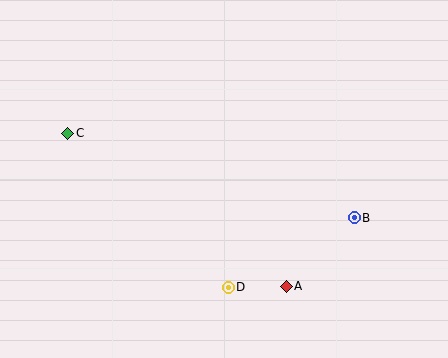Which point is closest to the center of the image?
Point D at (228, 287) is closest to the center.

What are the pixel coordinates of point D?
Point D is at (228, 287).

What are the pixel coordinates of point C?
Point C is at (68, 133).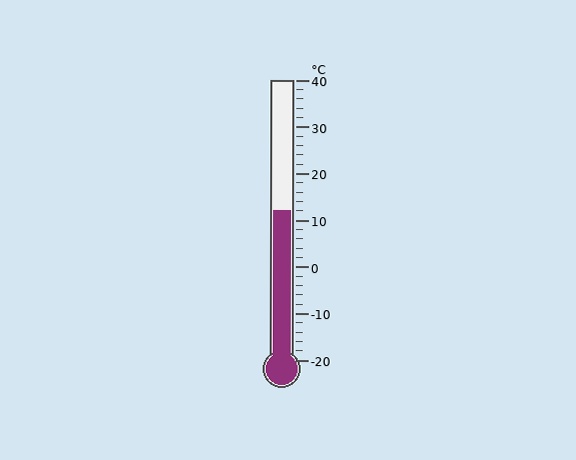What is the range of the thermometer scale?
The thermometer scale ranges from -20°C to 40°C.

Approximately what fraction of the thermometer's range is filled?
The thermometer is filled to approximately 55% of its range.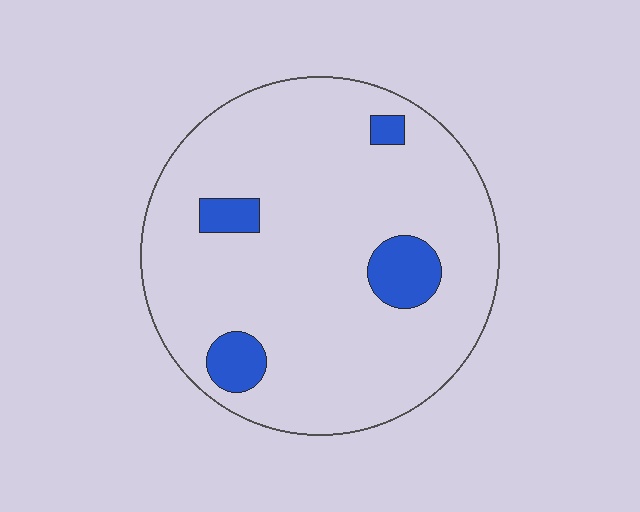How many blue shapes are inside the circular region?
4.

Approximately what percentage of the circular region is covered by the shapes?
Approximately 10%.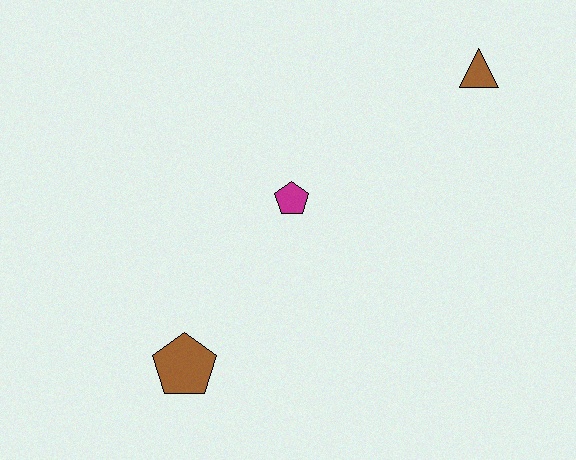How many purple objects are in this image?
There are no purple objects.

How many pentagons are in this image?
There are 2 pentagons.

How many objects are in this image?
There are 3 objects.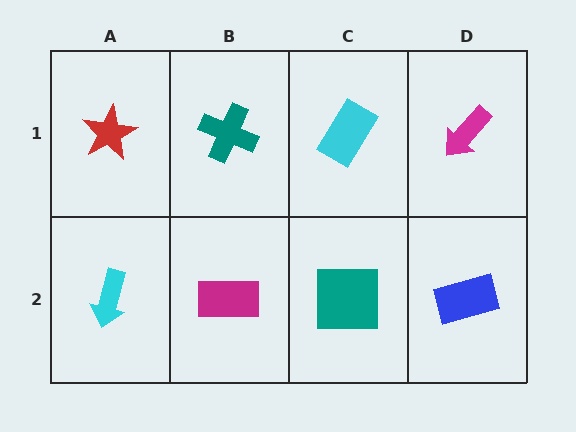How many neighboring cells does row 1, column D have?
2.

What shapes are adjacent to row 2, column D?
A magenta arrow (row 1, column D), a teal square (row 2, column C).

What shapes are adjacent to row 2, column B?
A teal cross (row 1, column B), a cyan arrow (row 2, column A), a teal square (row 2, column C).